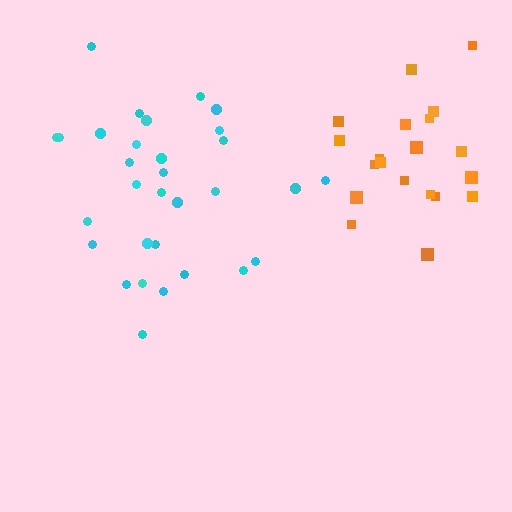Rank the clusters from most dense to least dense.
orange, cyan.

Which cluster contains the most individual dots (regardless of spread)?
Cyan (31).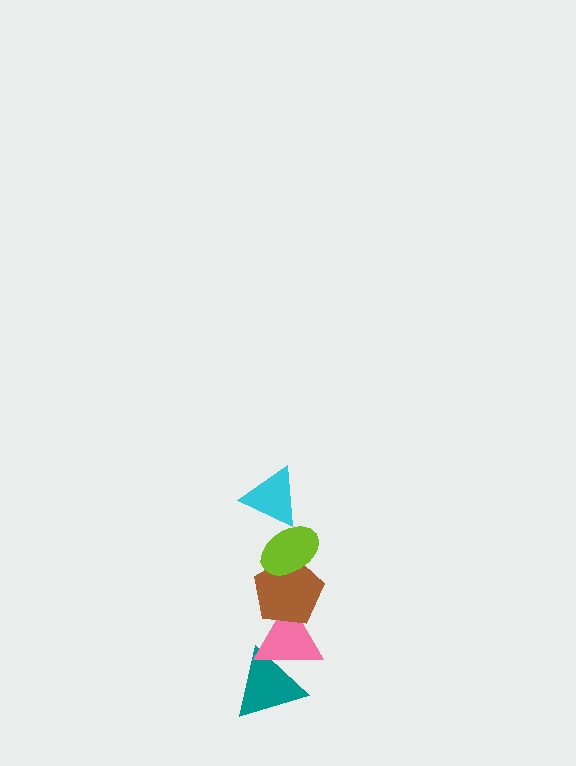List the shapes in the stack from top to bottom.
From top to bottom: the cyan triangle, the lime ellipse, the brown pentagon, the pink triangle, the teal triangle.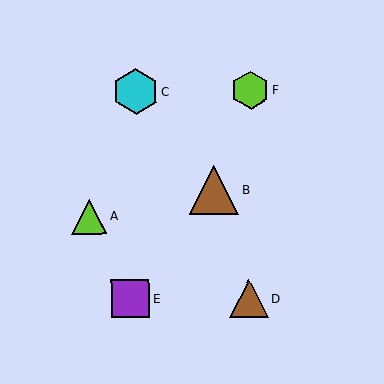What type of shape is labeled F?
Shape F is a lime hexagon.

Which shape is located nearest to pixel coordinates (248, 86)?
The lime hexagon (labeled F) at (251, 90) is nearest to that location.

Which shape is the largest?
The brown triangle (labeled B) is the largest.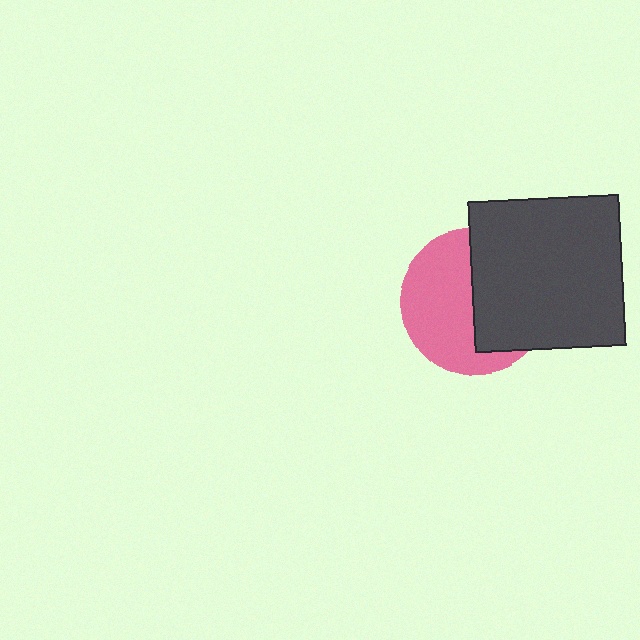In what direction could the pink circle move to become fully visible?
The pink circle could move left. That would shift it out from behind the dark gray square entirely.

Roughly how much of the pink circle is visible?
About half of it is visible (roughly 54%).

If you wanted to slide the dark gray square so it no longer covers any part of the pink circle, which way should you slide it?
Slide it right — that is the most direct way to separate the two shapes.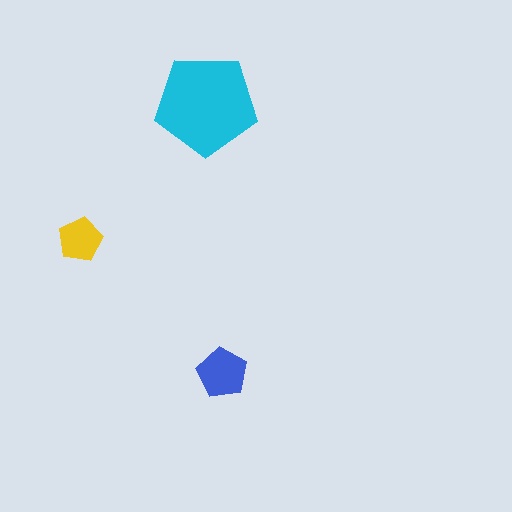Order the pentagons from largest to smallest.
the cyan one, the blue one, the yellow one.